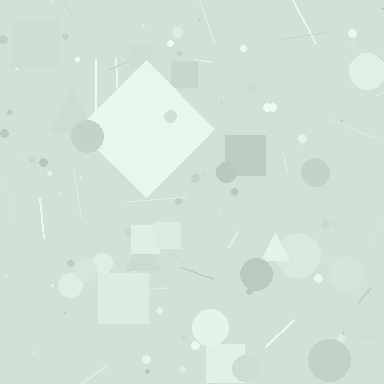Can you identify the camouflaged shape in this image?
The camouflaged shape is a diamond.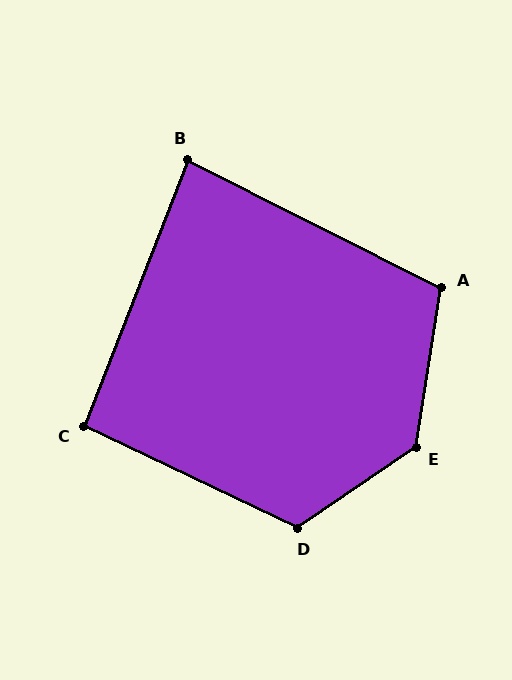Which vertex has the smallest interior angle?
B, at approximately 85 degrees.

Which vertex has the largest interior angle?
E, at approximately 133 degrees.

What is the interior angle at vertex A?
Approximately 108 degrees (obtuse).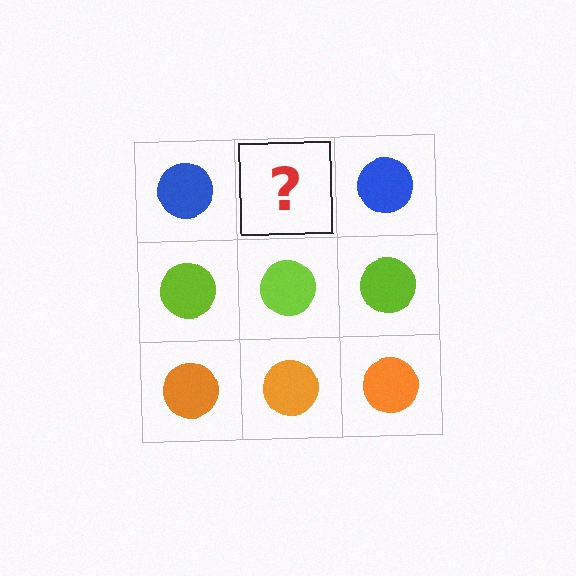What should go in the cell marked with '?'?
The missing cell should contain a blue circle.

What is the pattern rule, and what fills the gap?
The rule is that each row has a consistent color. The gap should be filled with a blue circle.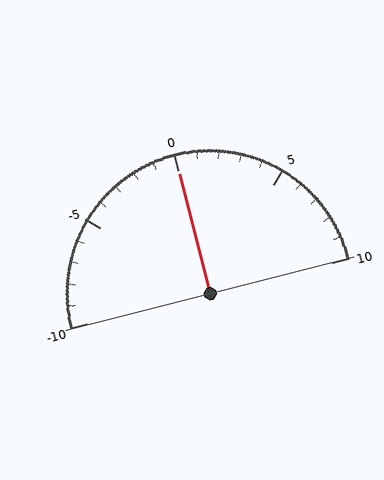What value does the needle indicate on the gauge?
The needle indicates approximately 0.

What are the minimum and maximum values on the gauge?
The gauge ranges from -10 to 10.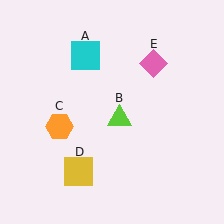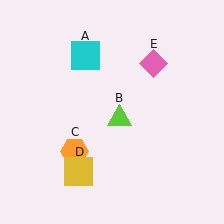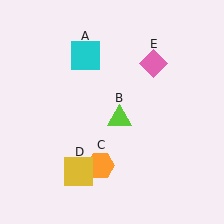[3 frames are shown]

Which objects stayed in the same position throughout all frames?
Cyan square (object A) and lime triangle (object B) and yellow square (object D) and pink diamond (object E) remained stationary.